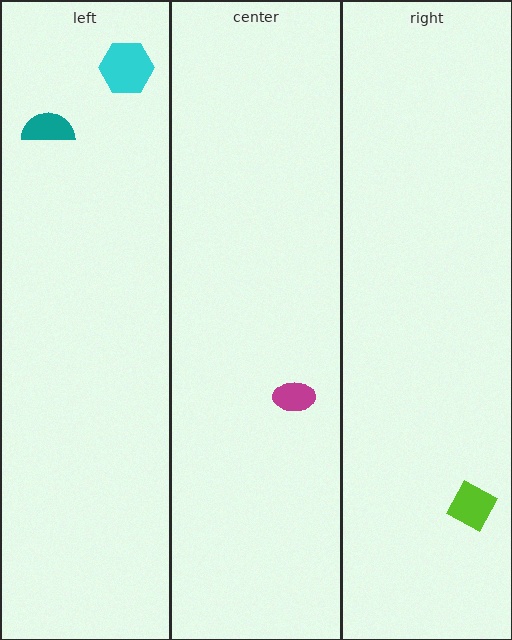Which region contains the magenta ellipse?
The center region.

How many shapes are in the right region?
1.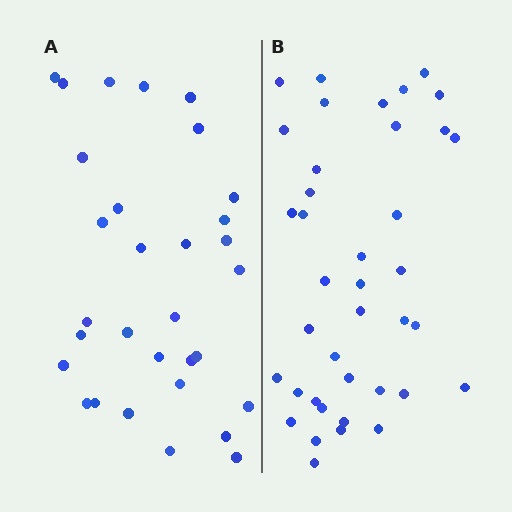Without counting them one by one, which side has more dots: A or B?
Region B (the right region) has more dots.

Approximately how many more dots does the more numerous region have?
Region B has roughly 8 or so more dots than region A.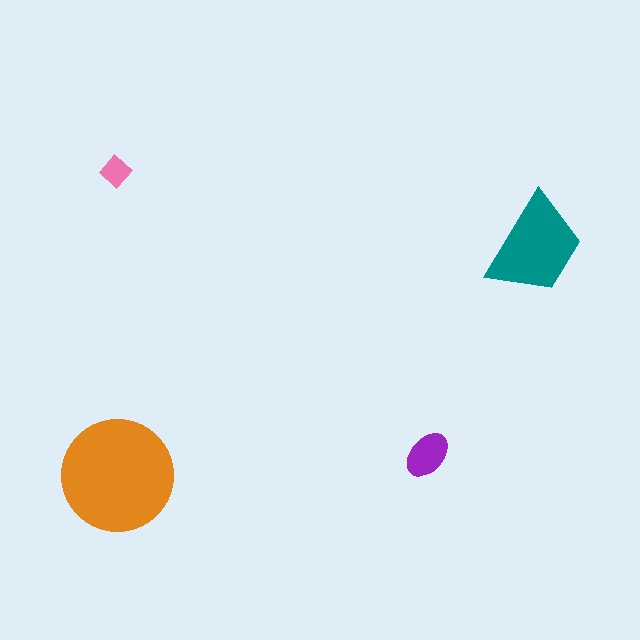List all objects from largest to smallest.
The orange circle, the teal trapezoid, the purple ellipse, the pink diamond.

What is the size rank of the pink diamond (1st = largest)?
4th.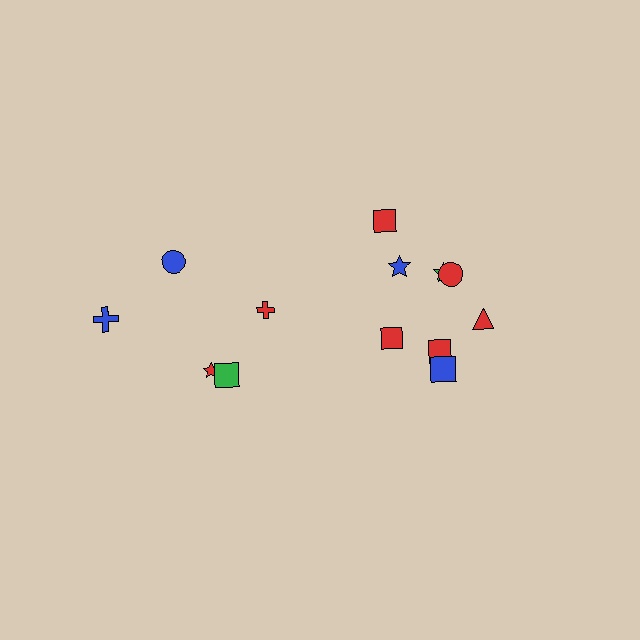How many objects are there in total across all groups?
There are 13 objects.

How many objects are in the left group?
There are 5 objects.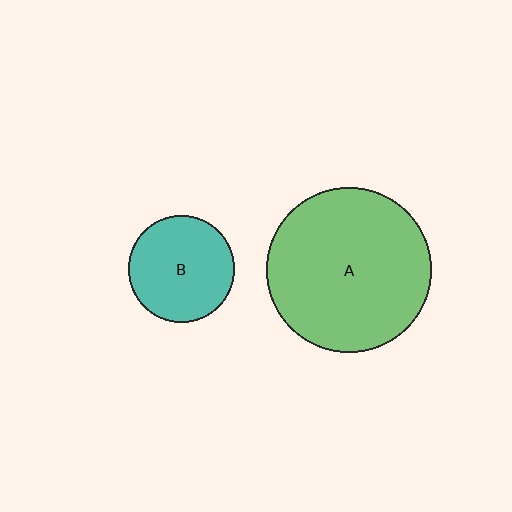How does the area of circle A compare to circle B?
Approximately 2.4 times.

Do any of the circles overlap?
No, none of the circles overlap.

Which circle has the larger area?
Circle A (green).